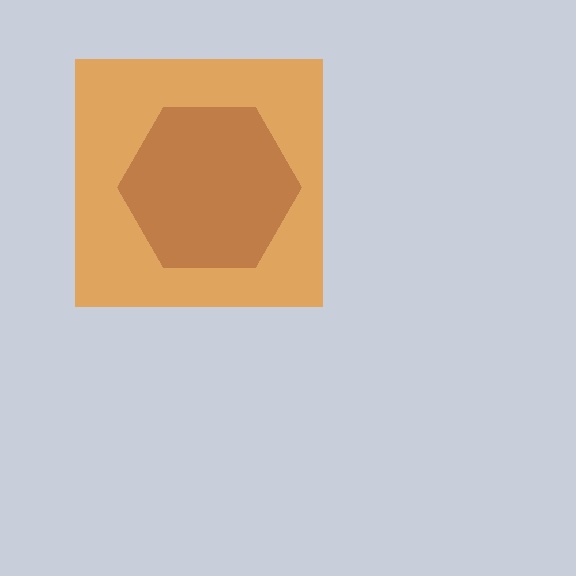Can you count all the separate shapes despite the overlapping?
Yes, there are 2 separate shapes.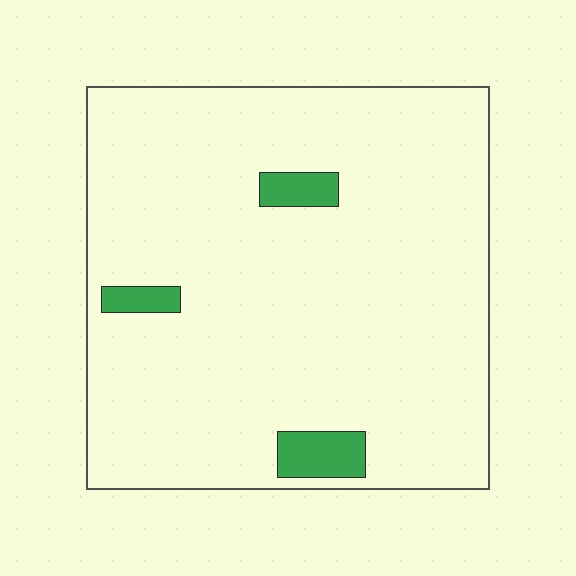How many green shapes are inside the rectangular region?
3.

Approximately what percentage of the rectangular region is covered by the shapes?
Approximately 5%.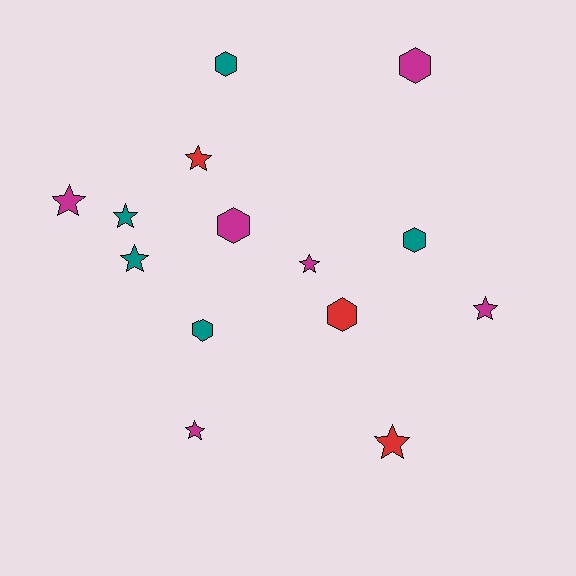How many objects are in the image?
There are 14 objects.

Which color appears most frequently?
Magenta, with 6 objects.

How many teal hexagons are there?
There are 3 teal hexagons.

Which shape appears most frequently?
Star, with 8 objects.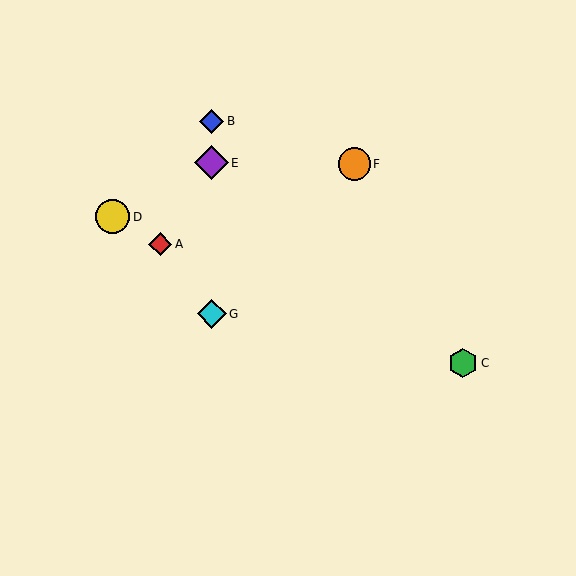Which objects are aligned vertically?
Objects B, E, G are aligned vertically.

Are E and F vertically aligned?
No, E is at x≈212 and F is at x≈354.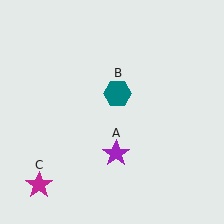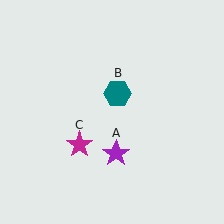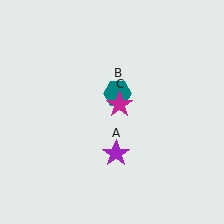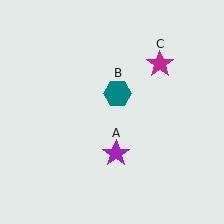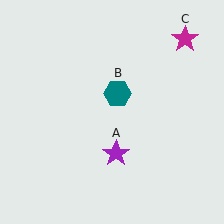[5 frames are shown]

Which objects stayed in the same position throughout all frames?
Purple star (object A) and teal hexagon (object B) remained stationary.